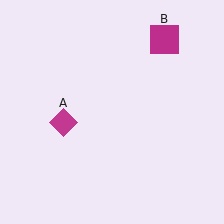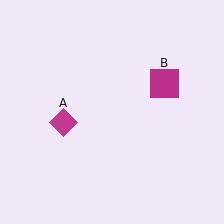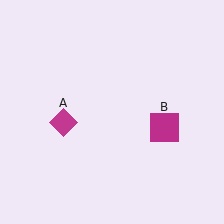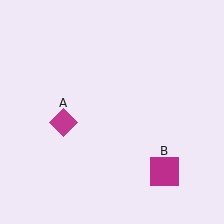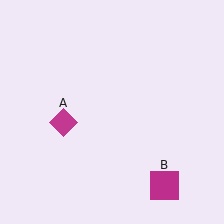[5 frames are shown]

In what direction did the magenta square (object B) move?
The magenta square (object B) moved down.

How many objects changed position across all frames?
1 object changed position: magenta square (object B).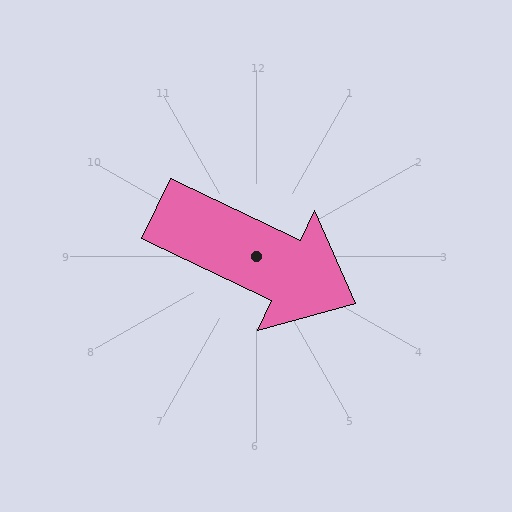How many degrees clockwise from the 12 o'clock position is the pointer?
Approximately 116 degrees.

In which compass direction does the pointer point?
Southeast.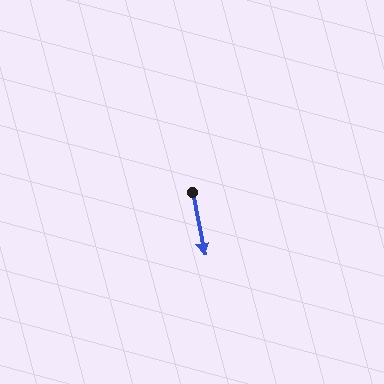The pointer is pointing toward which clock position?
Roughly 6 o'clock.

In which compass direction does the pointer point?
South.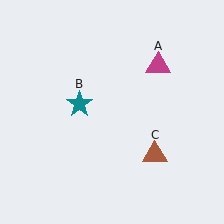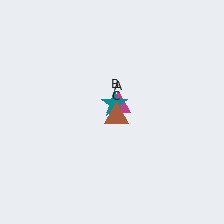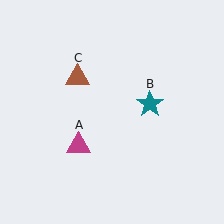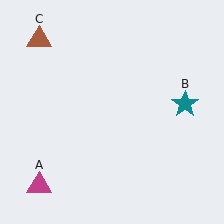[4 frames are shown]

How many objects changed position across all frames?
3 objects changed position: magenta triangle (object A), teal star (object B), brown triangle (object C).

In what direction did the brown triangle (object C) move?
The brown triangle (object C) moved up and to the left.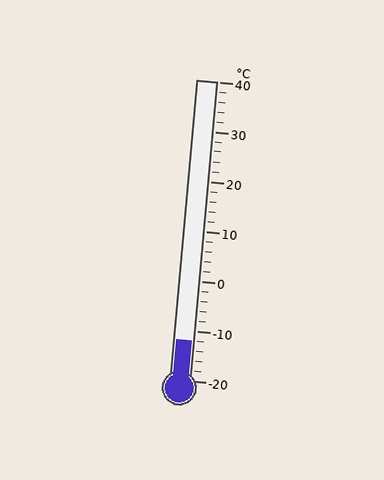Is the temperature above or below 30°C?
The temperature is below 30°C.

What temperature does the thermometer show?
The thermometer shows approximately -12°C.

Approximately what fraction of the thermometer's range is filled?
The thermometer is filled to approximately 15% of its range.